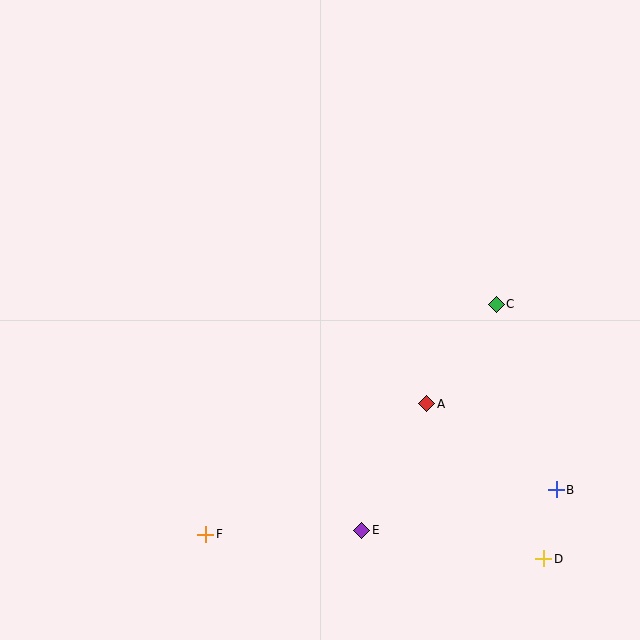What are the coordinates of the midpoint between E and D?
The midpoint between E and D is at (453, 544).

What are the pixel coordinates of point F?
Point F is at (206, 534).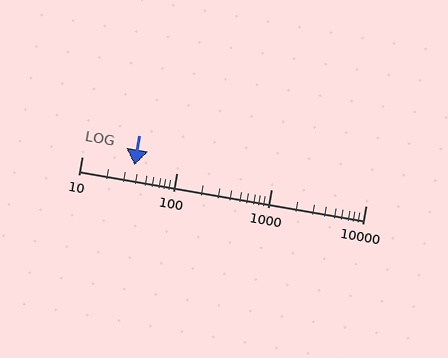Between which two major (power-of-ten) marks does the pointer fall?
The pointer is between 10 and 100.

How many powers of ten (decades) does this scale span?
The scale spans 3 decades, from 10 to 10000.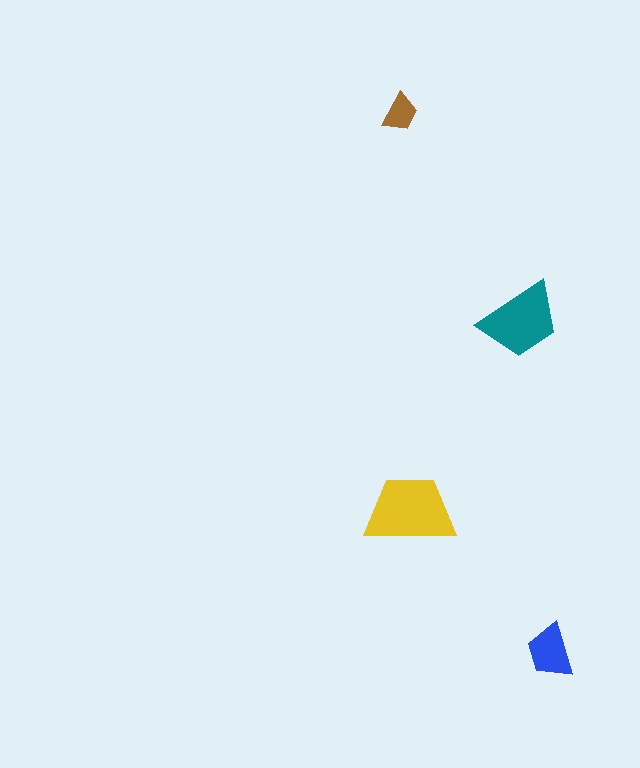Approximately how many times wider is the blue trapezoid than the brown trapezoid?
About 1.5 times wider.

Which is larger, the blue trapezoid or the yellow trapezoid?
The yellow one.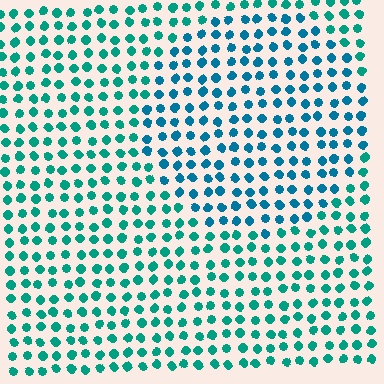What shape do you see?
I see a circle.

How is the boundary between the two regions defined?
The boundary is defined purely by a slight shift in hue (about 26 degrees). Spacing, size, and orientation are identical on both sides.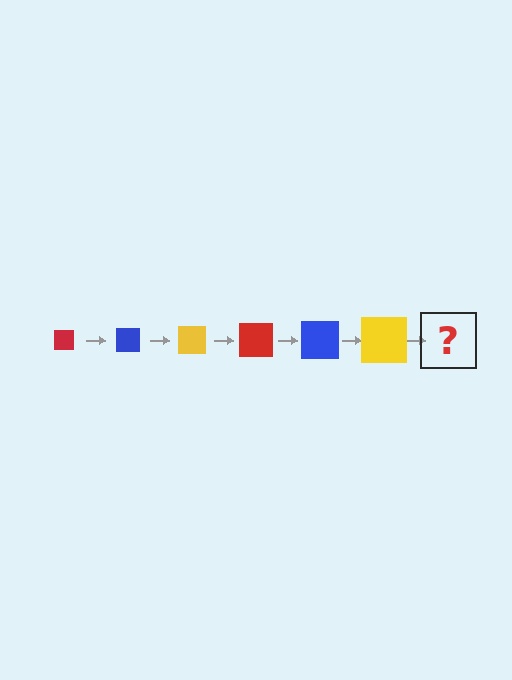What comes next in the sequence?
The next element should be a red square, larger than the previous one.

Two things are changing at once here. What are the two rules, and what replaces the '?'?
The two rules are that the square grows larger each step and the color cycles through red, blue, and yellow. The '?' should be a red square, larger than the previous one.